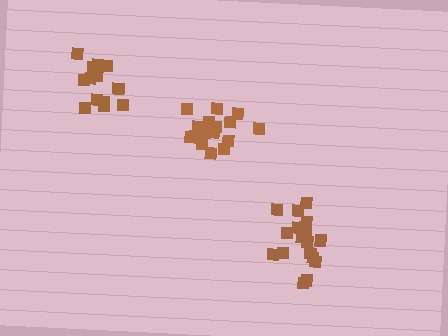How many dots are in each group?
Group 1: 14 dots, Group 2: 17 dots, Group 3: 18 dots (49 total).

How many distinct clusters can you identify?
There are 3 distinct clusters.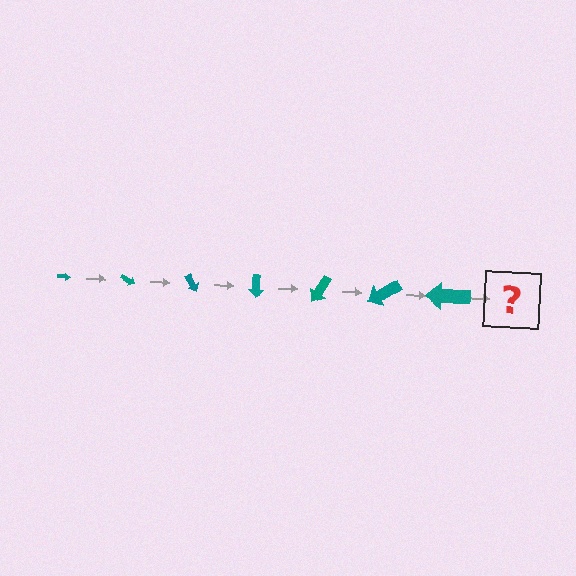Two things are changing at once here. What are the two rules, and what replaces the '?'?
The two rules are that the arrow grows larger each step and it rotates 30 degrees each step. The '?' should be an arrow, larger than the previous one and rotated 210 degrees from the start.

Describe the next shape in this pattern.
It should be an arrow, larger than the previous one and rotated 210 degrees from the start.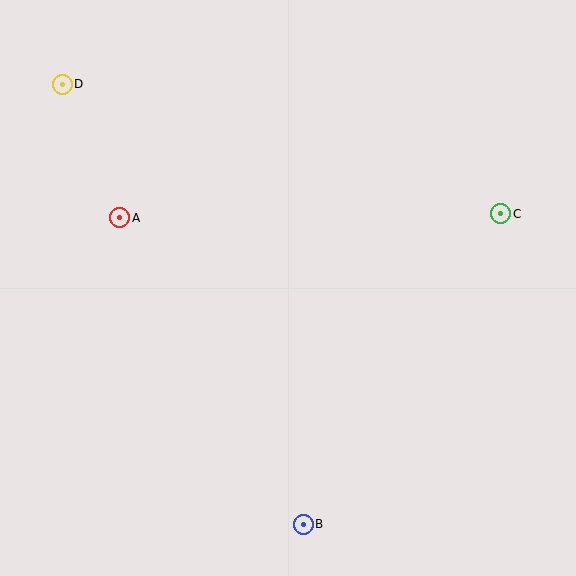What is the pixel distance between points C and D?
The distance between C and D is 457 pixels.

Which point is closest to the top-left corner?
Point D is closest to the top-left corner.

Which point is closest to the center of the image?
Point A at (120, 218) is closest to the center.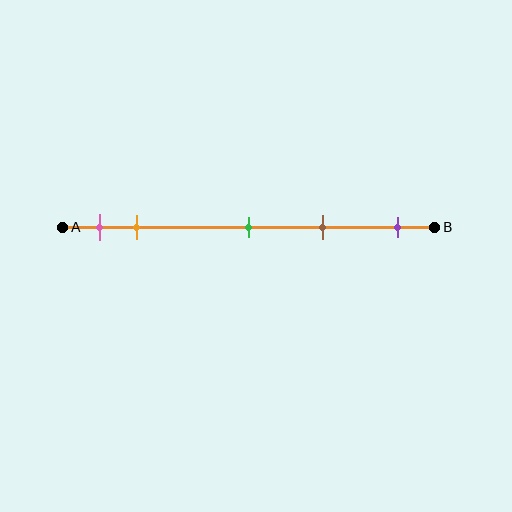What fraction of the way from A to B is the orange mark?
The orange mark is approximately 20% (0.2) of the way from A to B.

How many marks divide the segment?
There are 5 marks dividing the segment.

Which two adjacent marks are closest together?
The pink and orange marks are the closest adjacent pair.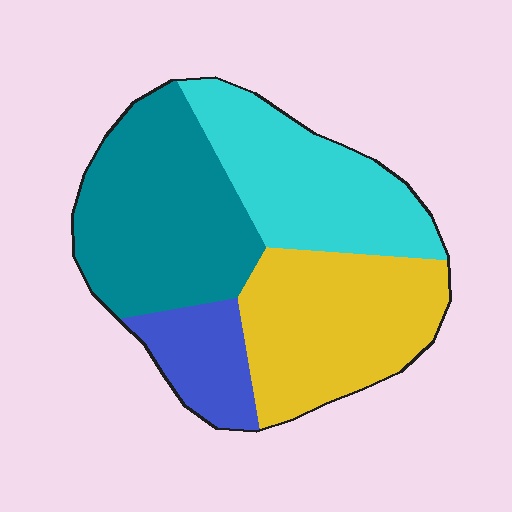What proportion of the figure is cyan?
Cyan takes up between a sixth and a third of the figure.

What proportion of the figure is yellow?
Yellow takes up about one third (1/3) of the figure.